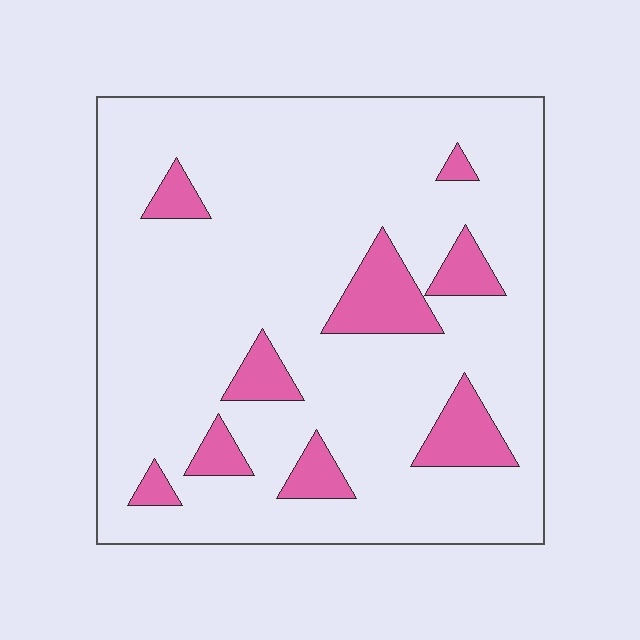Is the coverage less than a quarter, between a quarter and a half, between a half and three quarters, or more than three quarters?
Less than a quarter.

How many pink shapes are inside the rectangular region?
9.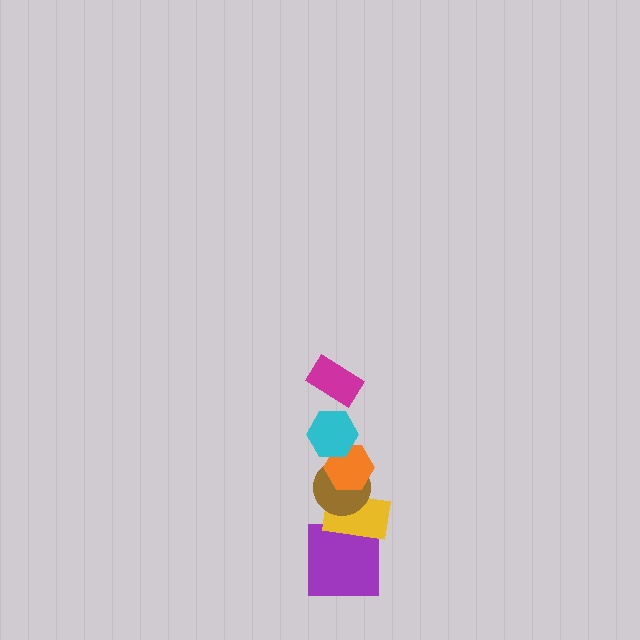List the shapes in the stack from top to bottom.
From top to bottom: the magenta rectangle, the cyan hexagon, the orange hexagon, the brown circle, the yellow rectangle, the purple square.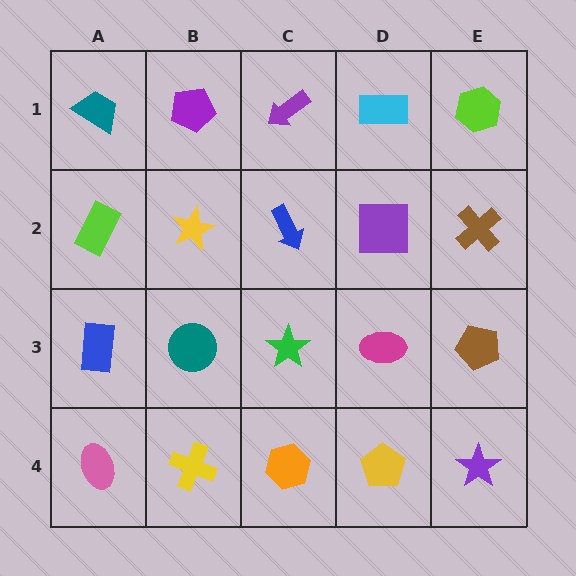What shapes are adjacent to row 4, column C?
A green star (row 3, column C), a yellow cross (row 4, column B), a yellow pentagon (row 4, column D).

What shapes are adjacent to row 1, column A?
A lime rectangle (row 2, column A), a purple pentagon (row 1, column B).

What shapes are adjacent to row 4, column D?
A magenta ellipse (row 3, column D), an orange hexagon (row 4, column C), a purple star (row 4, column E).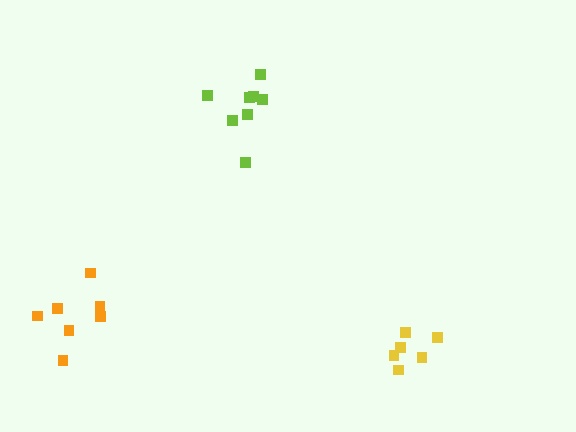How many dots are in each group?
Group 1: 8 dots, Group 2: 7 dots, Group 3: 6 dots (21 total).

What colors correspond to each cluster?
The clusters are colored: lime, orange, yellow.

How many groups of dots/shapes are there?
There are 3 groups.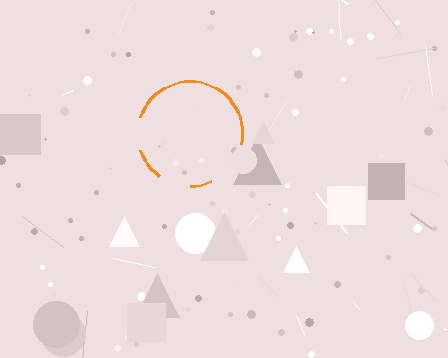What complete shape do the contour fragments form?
The contour fragments form a circle.